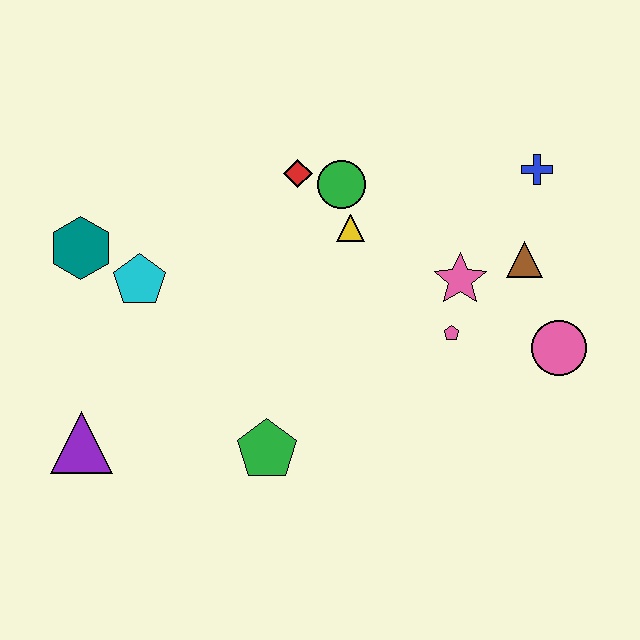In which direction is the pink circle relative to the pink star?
The pink circle is to the right of the pink star.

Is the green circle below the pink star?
No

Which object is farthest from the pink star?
The purple triangle is farthest from the pink star.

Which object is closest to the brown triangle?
The pink star is closest to the brown triangle.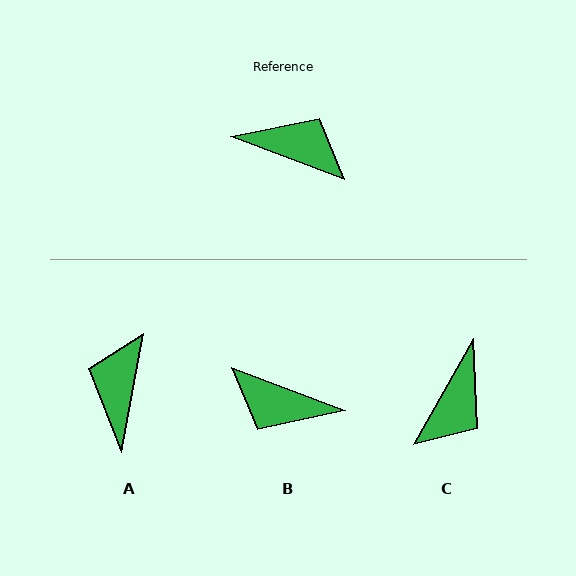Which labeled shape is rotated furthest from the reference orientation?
B, about 180 degrees away.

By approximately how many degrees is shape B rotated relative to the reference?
Approximately 180 degrees clockwise.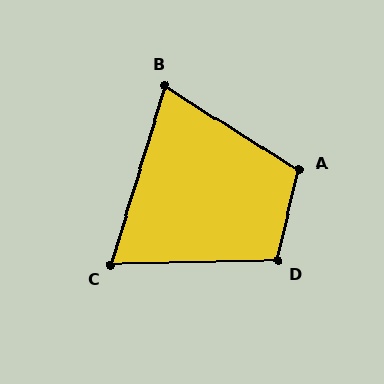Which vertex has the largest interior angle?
A, at approximately 108 degrees.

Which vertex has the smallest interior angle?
C, at approximately 72 degrees.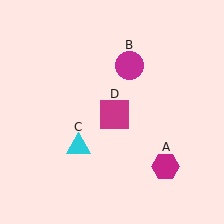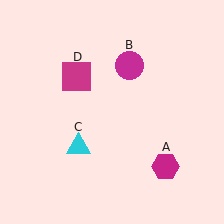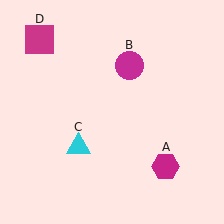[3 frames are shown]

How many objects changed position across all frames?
1 object changed position: magenta square (object D).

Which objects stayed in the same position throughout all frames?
Magenta hexagon (object A) and magenta circle (object B) and cyan triangle (object C) remained stationary.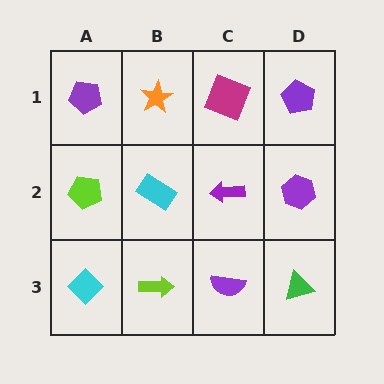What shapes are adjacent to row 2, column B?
An orange star (row 1, column B), a lime arrow (row 3, column B), a lime pentagon (row 2, column A), a purple arrow (row 2, column C).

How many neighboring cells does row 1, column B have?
3.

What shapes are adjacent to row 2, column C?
A magenta square (row 1, column C), a purple semicircle (row 3, column C), a cyan rectangle (row 2, column B), a purple hexagon (row 2, column D).